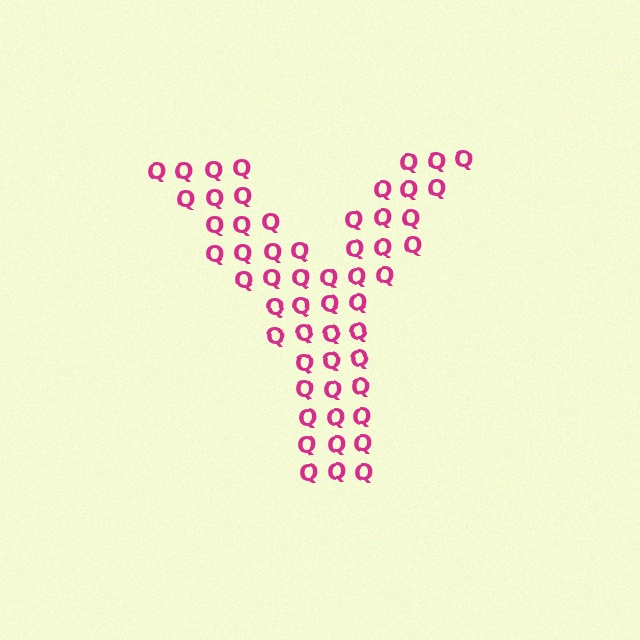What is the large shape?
The large shape is the letter Y.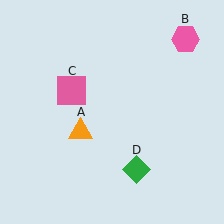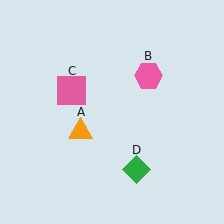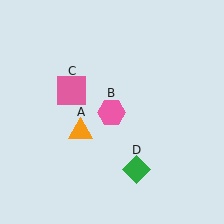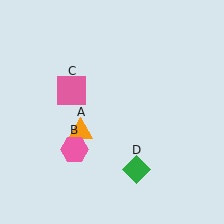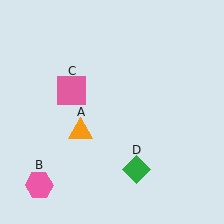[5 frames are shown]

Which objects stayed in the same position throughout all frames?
Orange triangle (object A) and pink square (object C) and green diamond (object D) remained stationary.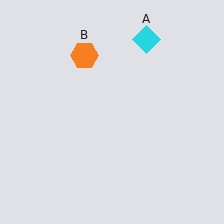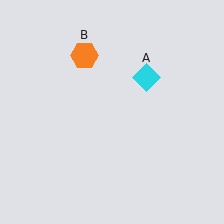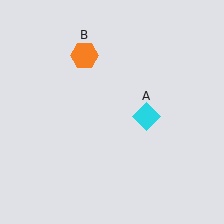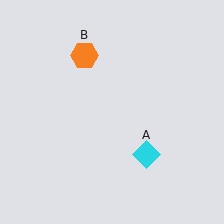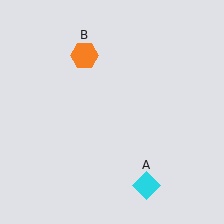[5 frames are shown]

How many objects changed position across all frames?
1 object changed position: cyan diamond (object A).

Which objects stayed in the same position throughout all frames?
Orange hexagon (object B) remained stationary.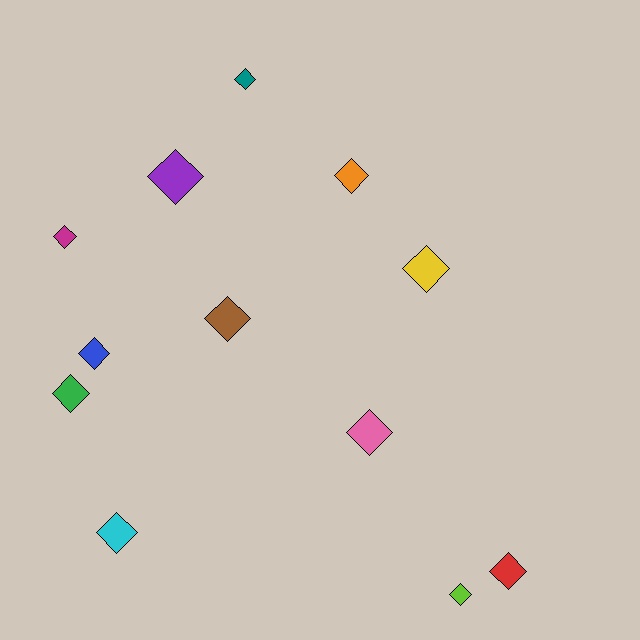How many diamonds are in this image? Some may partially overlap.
There are 12 diamonds.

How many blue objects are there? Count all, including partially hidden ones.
There is 1 blue object.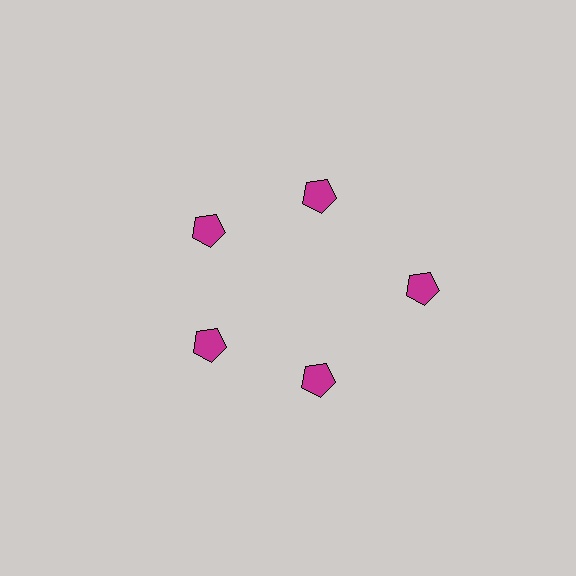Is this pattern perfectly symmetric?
No. The 5 magenta pentagons are arranged in a ring, but one element near the 3 o'clock position is pushed outward from the center, breaking the 5-fold rotational symmetry.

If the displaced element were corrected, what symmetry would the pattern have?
It would have 5-fold rotational symmetry — the pattern would map onto itself every 72 degrees.